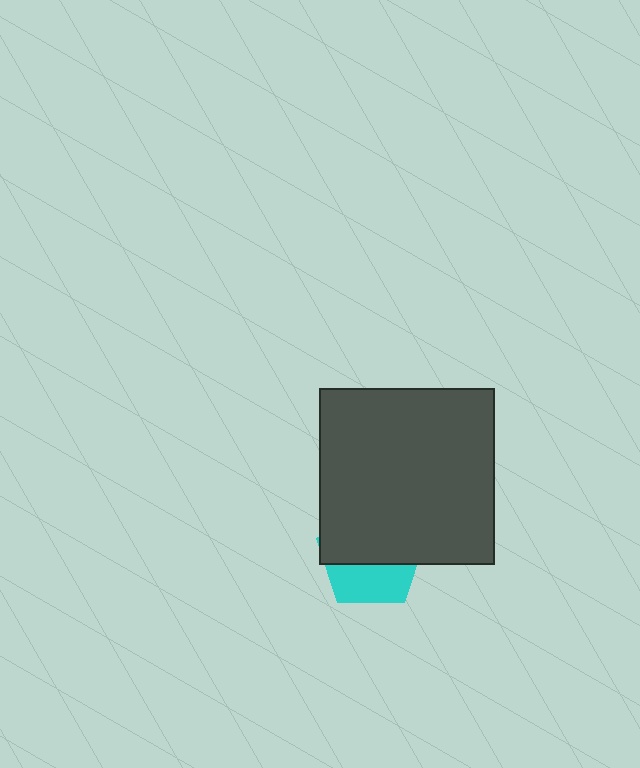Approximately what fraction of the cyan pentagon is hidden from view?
Roughly 61% of the cyan pentagon is hidden behind the dark gray square.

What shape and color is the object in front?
The object in front is a dark gray square.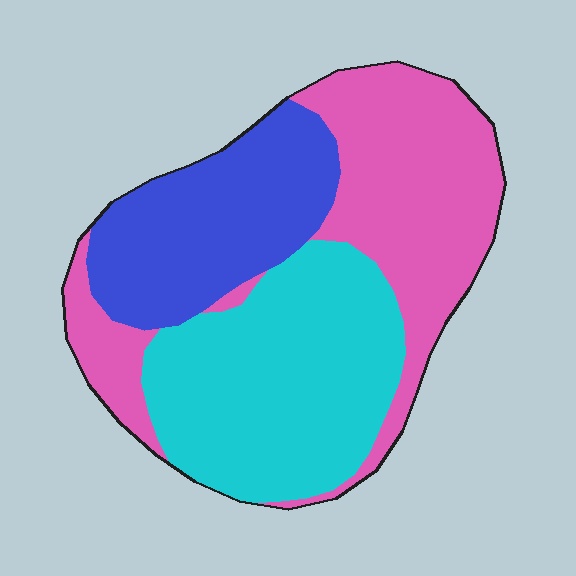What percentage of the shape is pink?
Pink covers about 35% of the shape.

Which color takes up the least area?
Blue, at roughly 25%.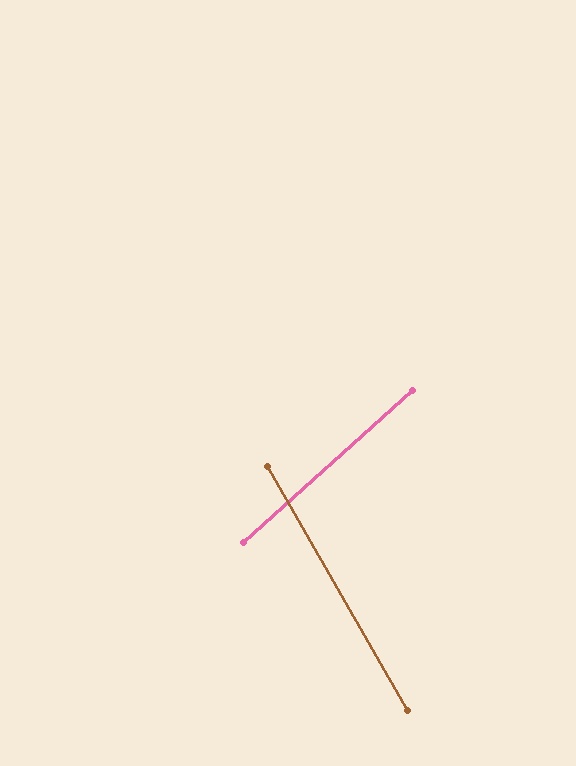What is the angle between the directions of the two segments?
Approximately 78 degrees.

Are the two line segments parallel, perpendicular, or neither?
Neither parallel nor perpendicular — they differ by about 78°.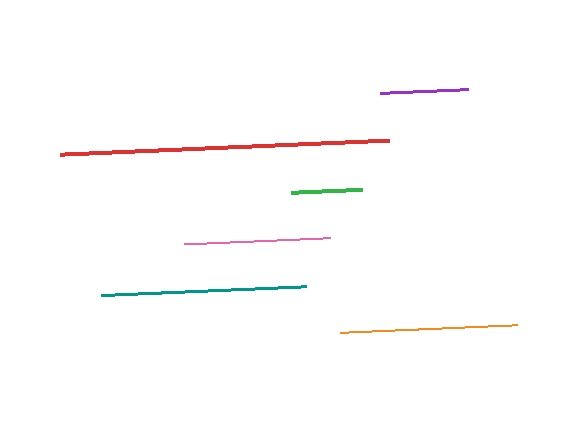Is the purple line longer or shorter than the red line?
The red line is longer than the purple line.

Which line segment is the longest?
The red line is the longest at approximately 329 pixels.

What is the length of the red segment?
The red segment is approximately 329 pixels long.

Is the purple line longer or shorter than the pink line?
The pink line is longer than the purple line.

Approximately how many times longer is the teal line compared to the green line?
The teal line is approximately 2.9 times the length of the green line.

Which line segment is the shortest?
The green line is the shortest at approximately 71 pixels.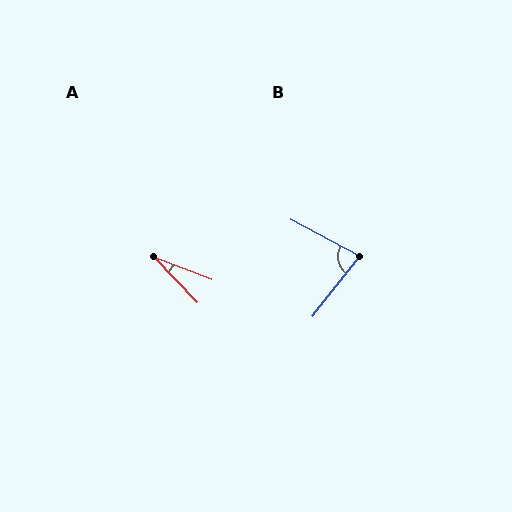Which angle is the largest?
B, at approximately 80 degrees.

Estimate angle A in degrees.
Approximately 25 degrees.